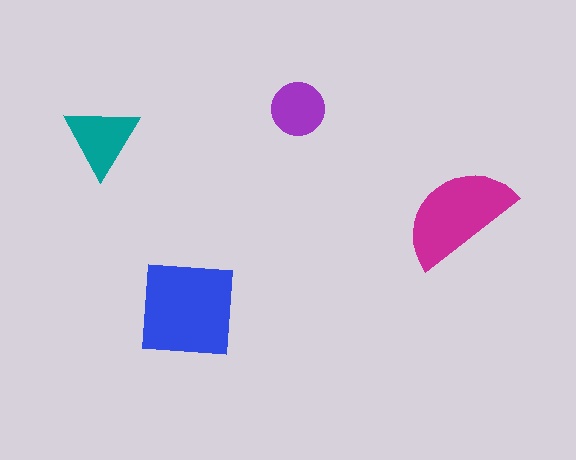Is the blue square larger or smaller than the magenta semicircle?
Larger.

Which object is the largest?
The blue square.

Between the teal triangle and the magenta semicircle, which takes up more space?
The magenta semicircle.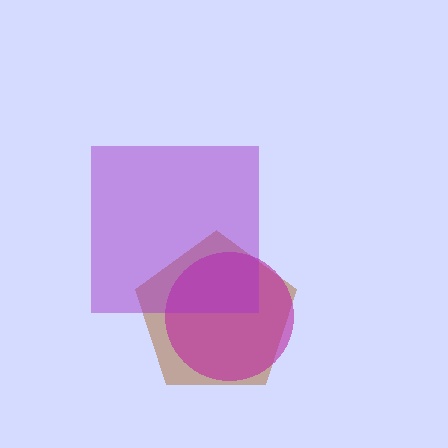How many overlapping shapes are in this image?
There are 3 overlapping shapes in the image.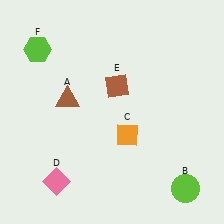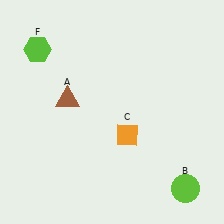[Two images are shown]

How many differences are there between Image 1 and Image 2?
There are 2 differences between the two images.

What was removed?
The pink diamond (D), the brown diamond (E) were removed in Image 2.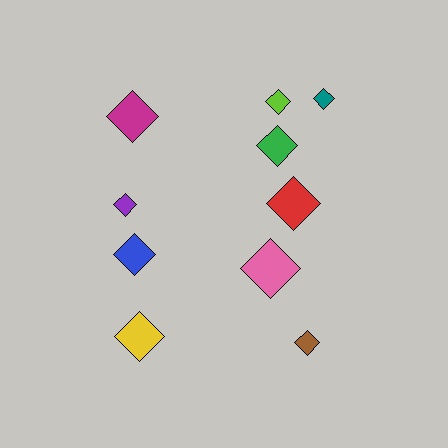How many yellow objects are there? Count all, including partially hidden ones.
There is 1 yellow object.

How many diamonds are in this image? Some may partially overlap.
There are 10 diamonds.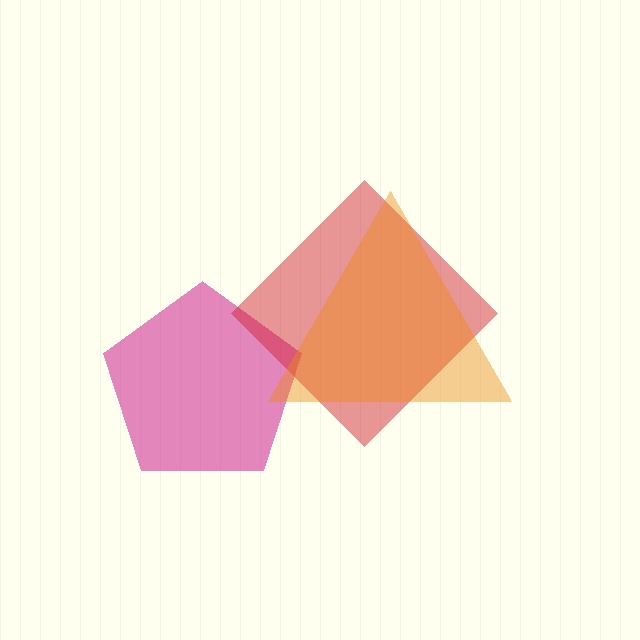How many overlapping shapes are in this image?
There are 3 overlapping shapes in the image.